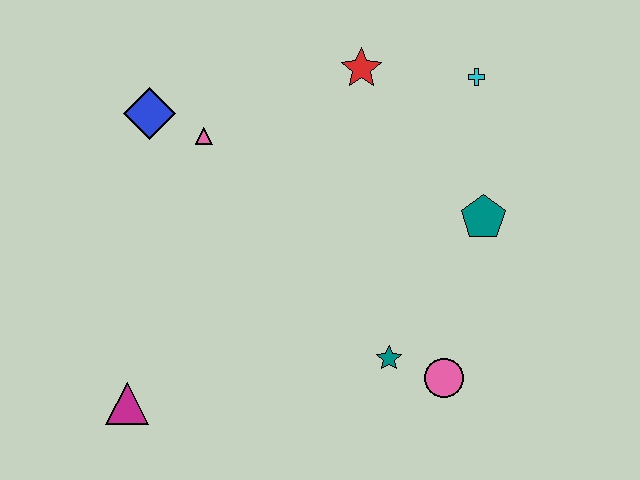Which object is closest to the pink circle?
The teal star is closest to the pink circle.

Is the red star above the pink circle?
Yes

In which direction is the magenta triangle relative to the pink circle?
The magenta triangle is to the left of the pink circle.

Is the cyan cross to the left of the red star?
No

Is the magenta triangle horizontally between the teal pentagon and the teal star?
No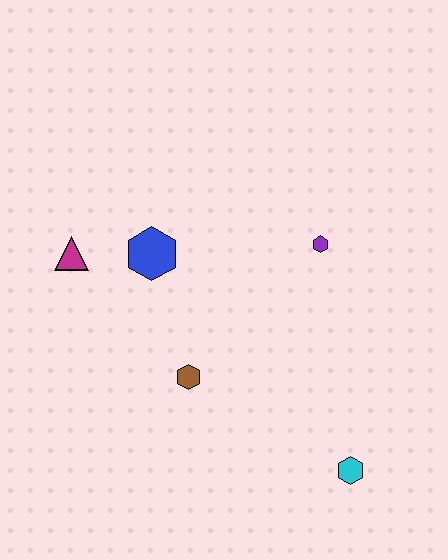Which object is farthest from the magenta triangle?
The cyan hexagon is farthest from the magenta triangle.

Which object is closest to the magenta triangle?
The blue hexagon is closest to the magenta triangle.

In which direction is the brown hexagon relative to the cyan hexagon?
The brown hexagon is to the left of the cyan hexagon.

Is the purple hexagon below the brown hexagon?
No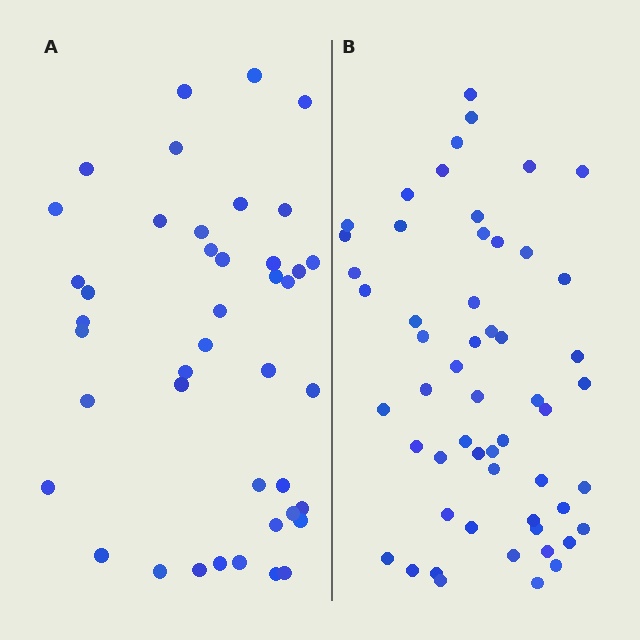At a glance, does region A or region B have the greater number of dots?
Region B (the right region) has more dots.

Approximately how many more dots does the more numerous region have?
Region B has approximately 15 more dots than region A.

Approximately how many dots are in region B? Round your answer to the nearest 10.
About 60 dots. (The exact count is 55, which rounds to 60.)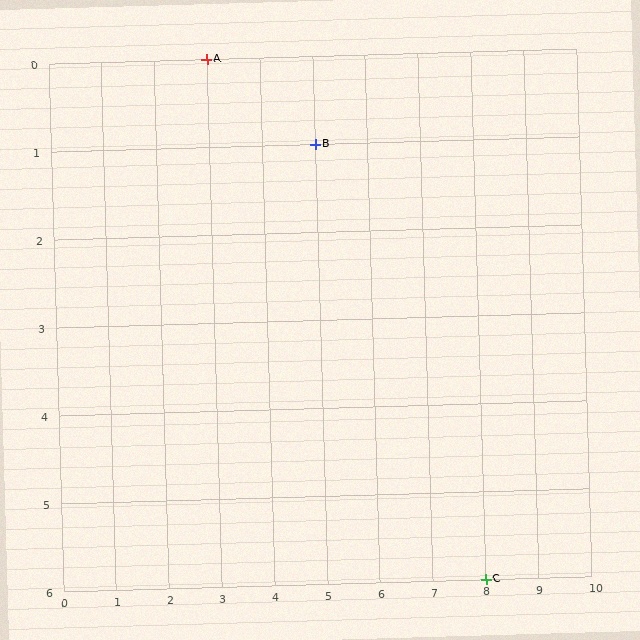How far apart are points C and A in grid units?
Points C and A are 5 columns and 6 rows apart (about 7.8 grid units diagonally).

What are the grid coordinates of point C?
Point C is at grid coordinates (8, 6).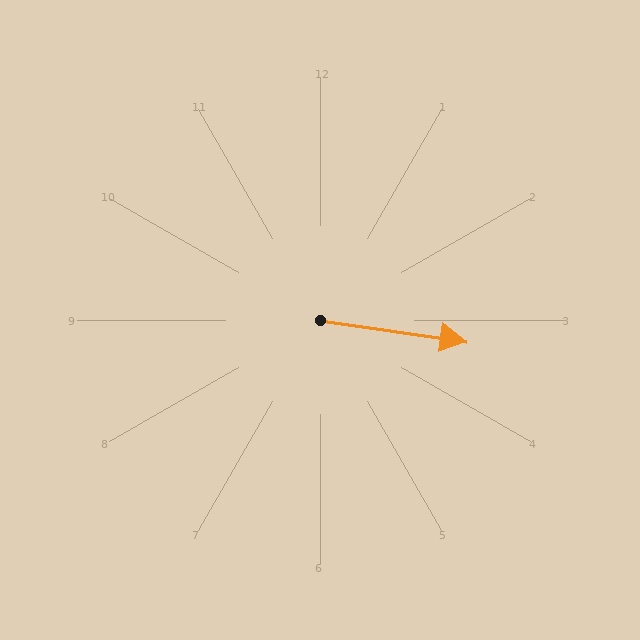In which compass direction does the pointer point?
East.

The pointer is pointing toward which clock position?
Roughly 3 o'clock.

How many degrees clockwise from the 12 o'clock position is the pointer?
Approximately 98 degrees.